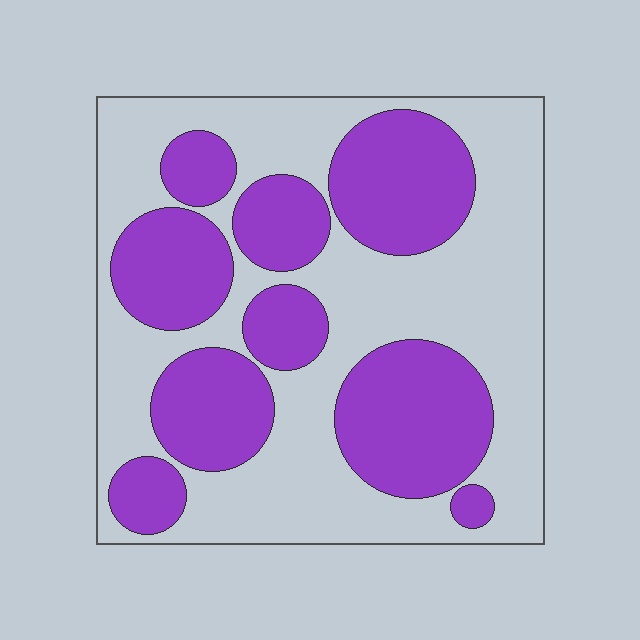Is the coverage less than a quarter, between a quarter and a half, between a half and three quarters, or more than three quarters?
Between a quarter and a half.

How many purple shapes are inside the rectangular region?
9.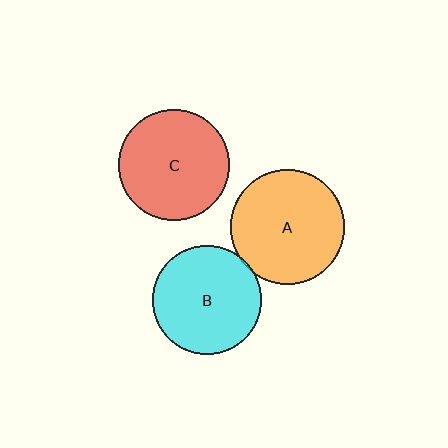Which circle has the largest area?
Circle A (orange).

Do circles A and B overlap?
Yes.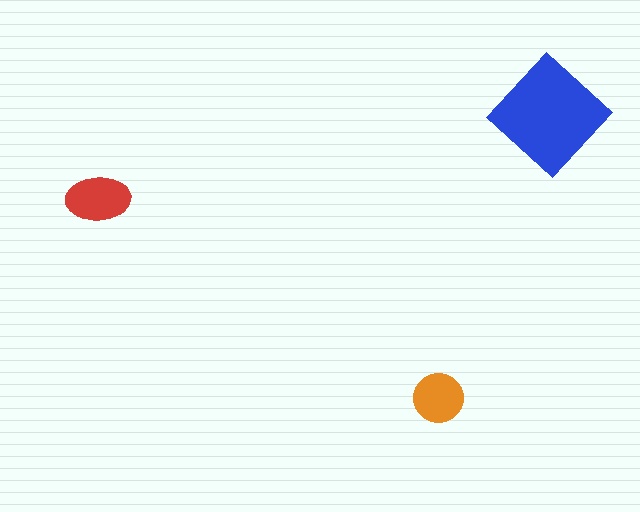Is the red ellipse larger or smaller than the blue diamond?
Smaller.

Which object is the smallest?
The orange circle.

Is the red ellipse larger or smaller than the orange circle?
Larger.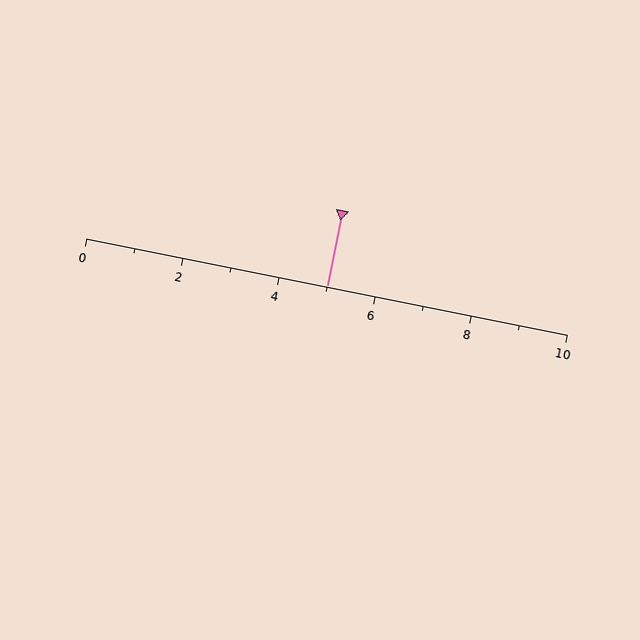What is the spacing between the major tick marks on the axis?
The major ticks are spaced 2 apart.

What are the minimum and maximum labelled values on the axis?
The axis runs from 0 to 10.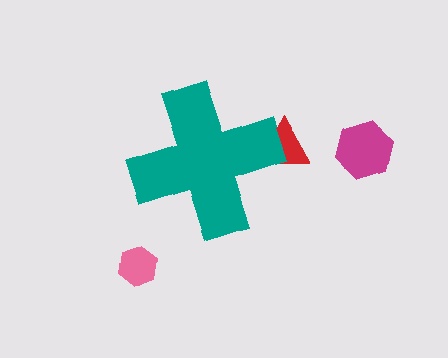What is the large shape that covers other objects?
A teal cross.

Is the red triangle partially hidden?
Yes, the red triangle is partially hidden behind the teal cross.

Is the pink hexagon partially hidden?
No, the pink hexagon is fully visible.